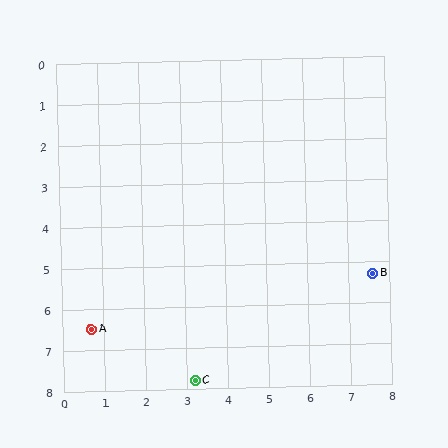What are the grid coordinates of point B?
Point B is at approximately (7.6, 5.3).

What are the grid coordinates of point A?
Point A is at approximately (0.7, 6.5).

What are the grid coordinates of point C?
Point C is at approximately (3.2, 7.8).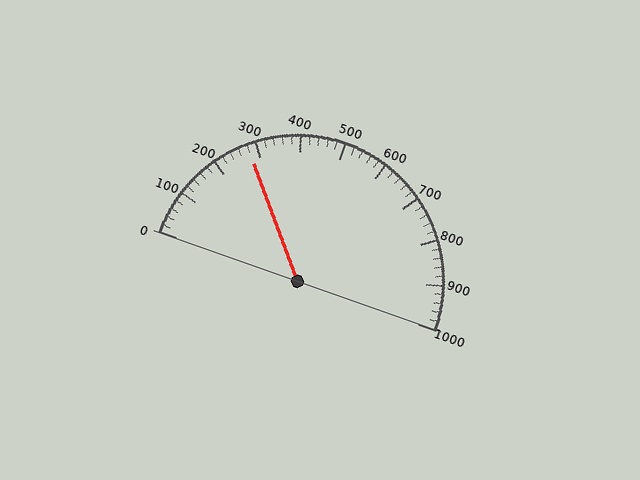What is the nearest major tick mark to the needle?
The nearest major tick mark is 300.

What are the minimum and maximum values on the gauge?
The gauge ranges from 0 to 1000.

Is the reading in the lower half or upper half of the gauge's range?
The reading is in the lower half of the range (0 to 1000).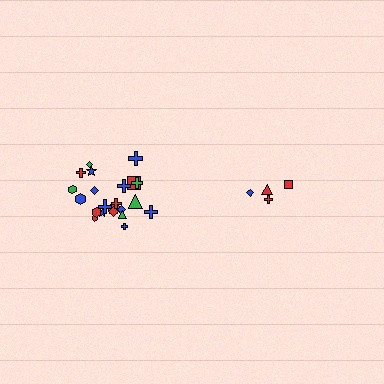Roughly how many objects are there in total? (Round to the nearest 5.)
Roughly 25 objects in total.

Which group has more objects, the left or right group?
The left group.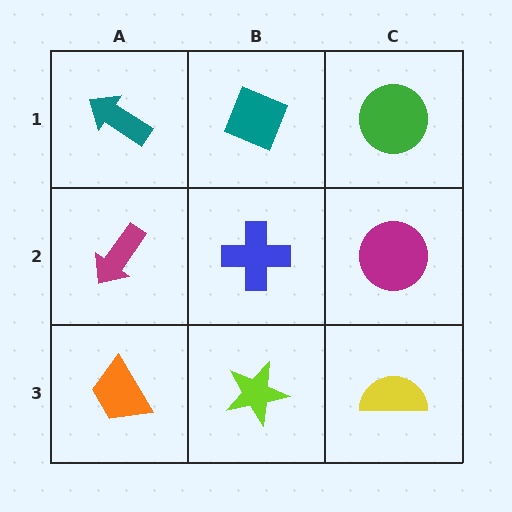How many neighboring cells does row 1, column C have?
2.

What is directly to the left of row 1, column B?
A teal arrow.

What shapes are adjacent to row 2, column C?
A green circle (row 1, column C), a yellow semicircle (row 3, column C), a blue cross (row 2, column B).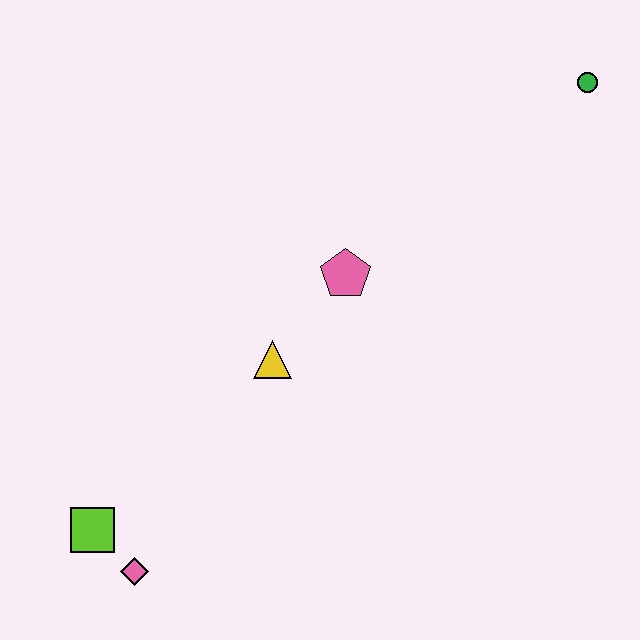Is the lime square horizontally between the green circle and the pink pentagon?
No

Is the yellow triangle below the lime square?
No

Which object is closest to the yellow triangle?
The pink pentagon is closest to the yellow triangle.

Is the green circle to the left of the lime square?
No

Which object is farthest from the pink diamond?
The green circle is farthest from the pink diamond.